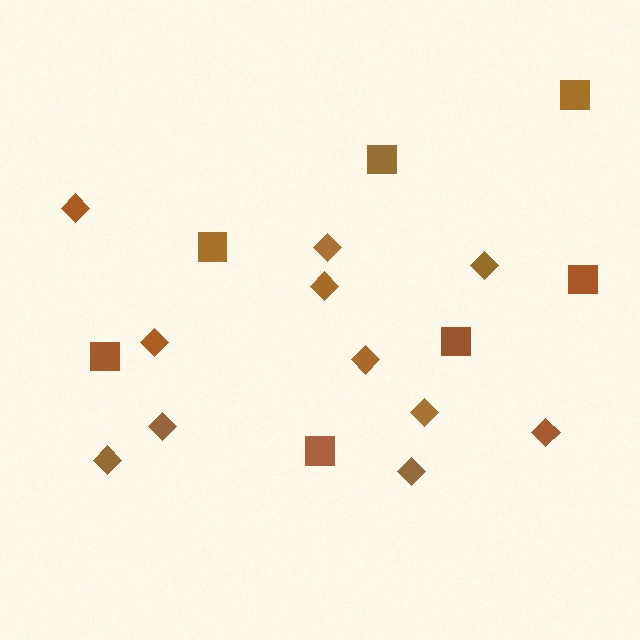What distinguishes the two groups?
There are 2 groups: one group of squares (7) and one group of diamonds (11).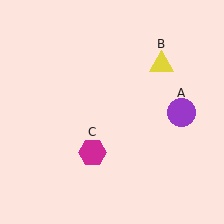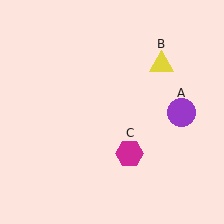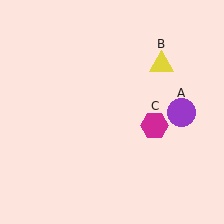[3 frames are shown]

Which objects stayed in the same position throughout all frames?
Purple circle (object A) and yellow triangle (object B) remained stationary.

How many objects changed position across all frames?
1 object changed position: magenta hexagon (object C).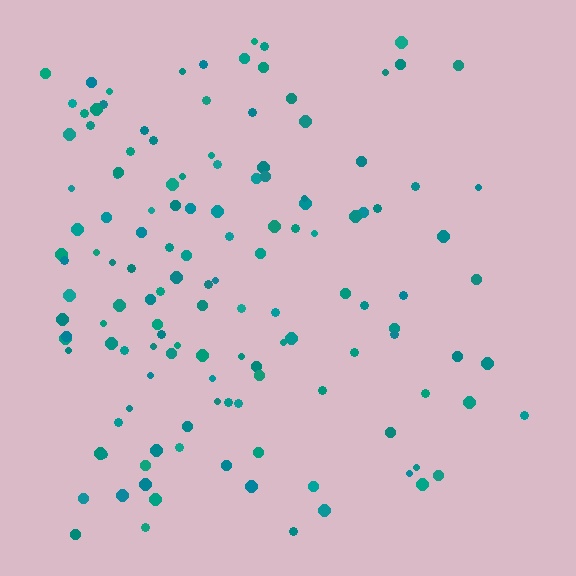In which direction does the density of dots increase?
From right to left, with the left side densest.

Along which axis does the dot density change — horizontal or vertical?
Horizontal.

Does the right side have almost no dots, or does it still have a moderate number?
Still a moderate number, just noticeably fewer than the left.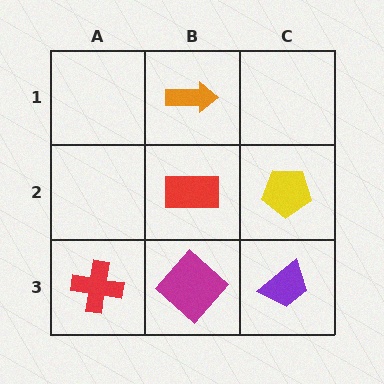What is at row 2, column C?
A yellow pentagon.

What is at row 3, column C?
A purple trapezoid.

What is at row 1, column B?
An orange arrow.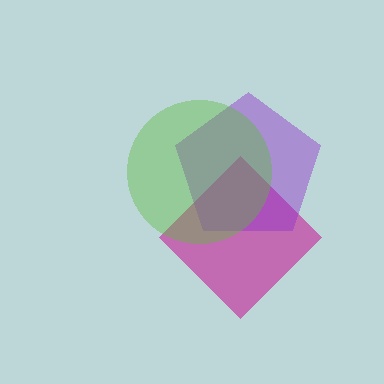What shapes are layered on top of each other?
The layered shapes are: a magenta diamond, a purple pentagon, a lime circle.